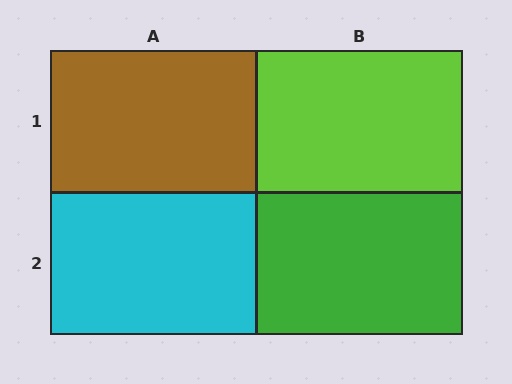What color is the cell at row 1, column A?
Brown.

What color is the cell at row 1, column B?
Lime.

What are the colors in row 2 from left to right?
Cyan, green.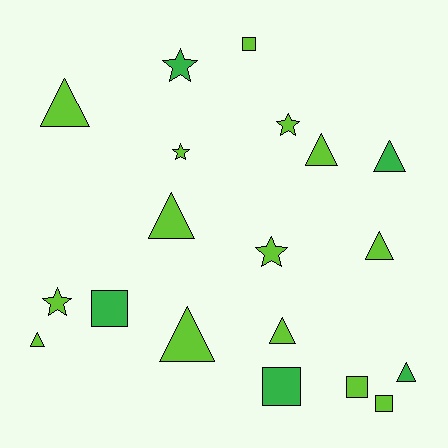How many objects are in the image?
There are 19 objects.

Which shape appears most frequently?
Triangle, with 9 objects.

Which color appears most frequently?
Lime, with 14 objects.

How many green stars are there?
There is 1 green star.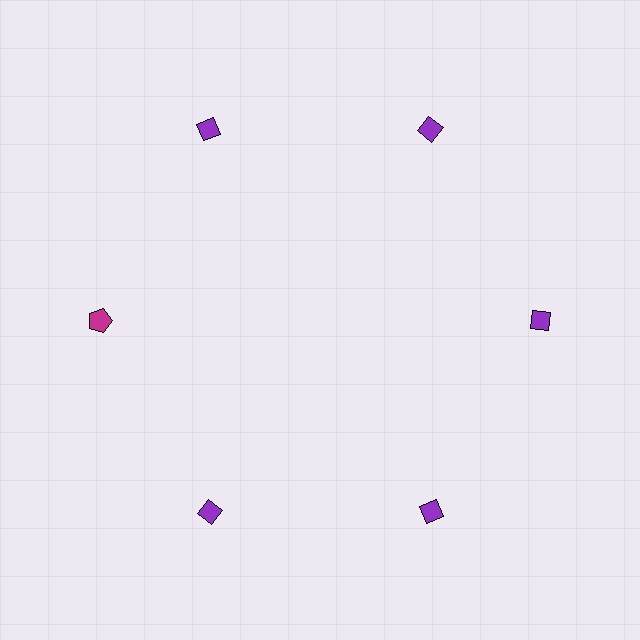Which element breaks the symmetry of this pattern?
The magenta pentagon at roughly the 9 o'clock position breaks the symmetry. All other shapes are purple diamonds.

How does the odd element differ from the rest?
It differs in both color (magenta instead of purple) and shape (pentagon instead of diamond).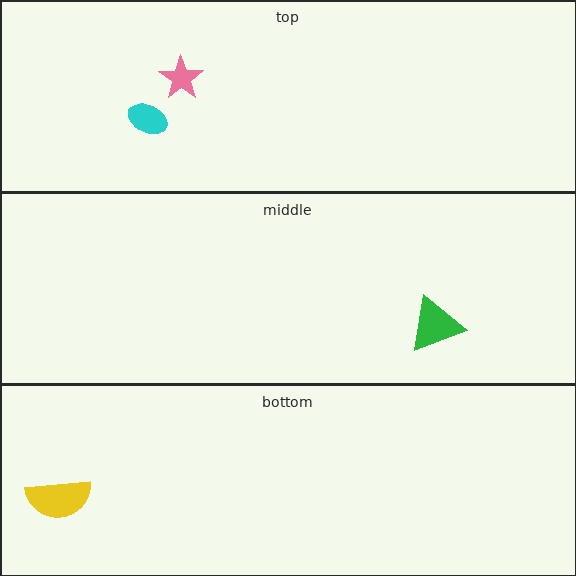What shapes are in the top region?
The pink star, the cyan ellipse.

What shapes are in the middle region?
The green triangle.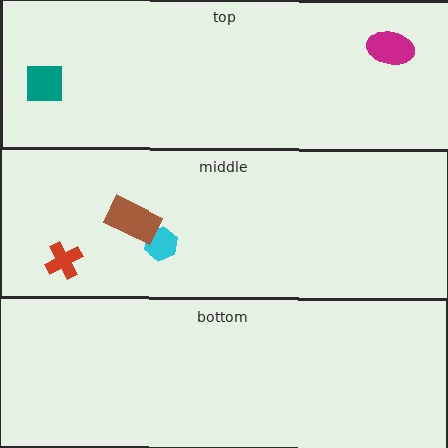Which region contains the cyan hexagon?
The middle region.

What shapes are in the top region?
The magenta ellipse, the teal square.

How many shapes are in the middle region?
3.